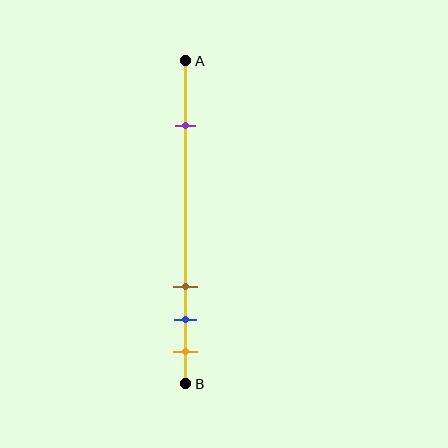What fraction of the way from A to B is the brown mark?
The brown mark is approximately 70% (0.7) of the way from A to B.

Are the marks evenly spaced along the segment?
No, the marks are not evenly spaced.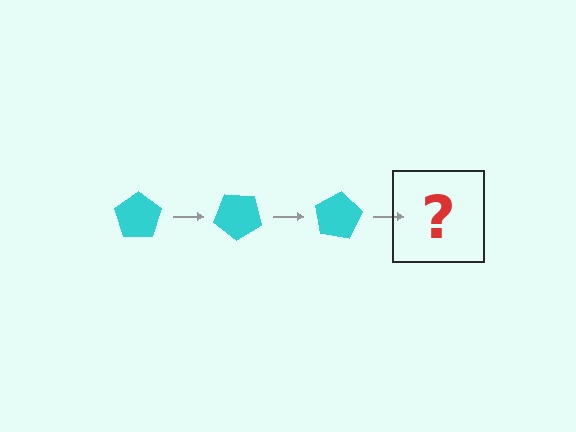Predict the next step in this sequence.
The next step is a cyan pentagon rotated 120 degrees.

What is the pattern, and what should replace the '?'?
The pattern is that the pentagon rotates 40 degrees each step. The '?' should be a cyan pentagon rotated 120 degrees.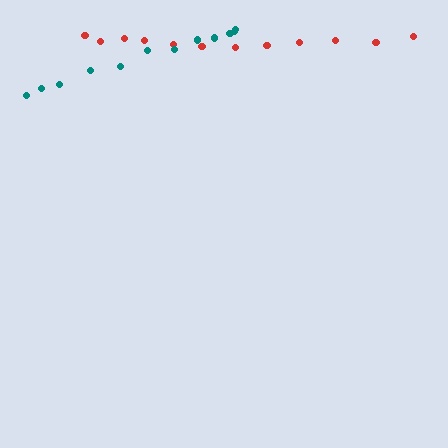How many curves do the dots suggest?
There are 2 distinct paths.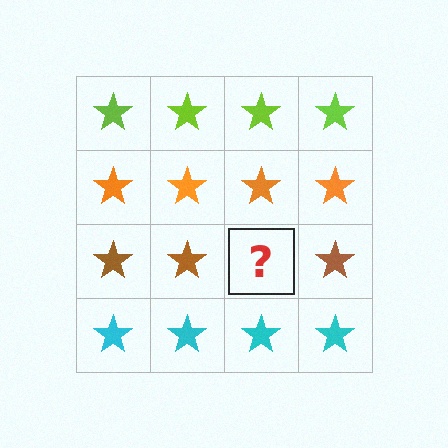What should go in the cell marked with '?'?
The missing cell should contain a brown star.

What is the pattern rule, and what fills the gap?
The rule is that each row has a consistent color. The gap should be filled with a brown star.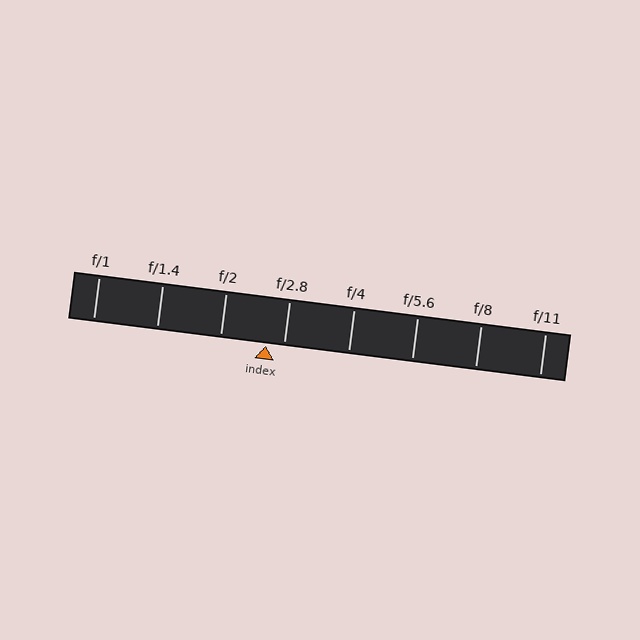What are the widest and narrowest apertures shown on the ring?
The widest aperture shown is f/1 and the narrowest is f/11.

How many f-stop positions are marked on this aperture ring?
There are 8 f-stop positions marked.